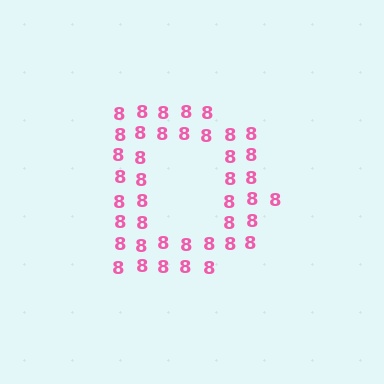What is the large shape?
The large shape is the letter D.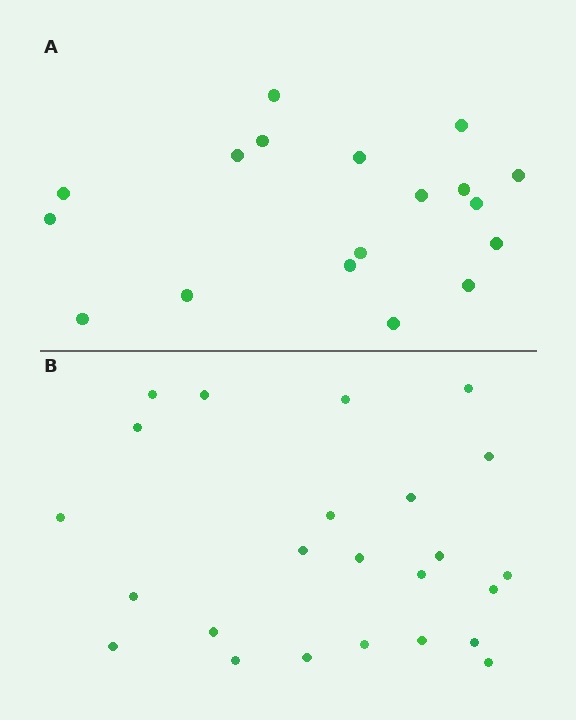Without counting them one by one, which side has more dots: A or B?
Region B (the bottom region) has more dots.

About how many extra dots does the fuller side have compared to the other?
Region B has about 6 more dots than region A.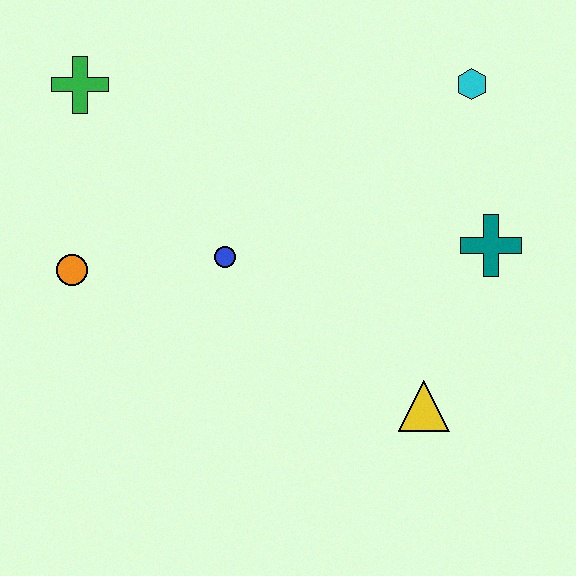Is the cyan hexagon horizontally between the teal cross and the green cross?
Yes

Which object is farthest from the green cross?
The yellow triangle is farthest from the green cross.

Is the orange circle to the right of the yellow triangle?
No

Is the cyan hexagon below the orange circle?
No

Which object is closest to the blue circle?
The orange circle is closest to the blue circle.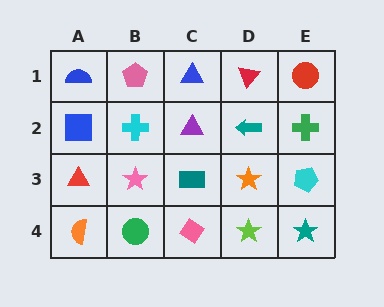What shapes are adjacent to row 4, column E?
A cyan pentagon (row 3, column E), a lime star (row 4, column D).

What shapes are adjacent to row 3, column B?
A cyan cross (row 2, column B), a green circle (row 4, column B), a red triangle (row 3, column A), a teal rectangle (row 3, column C).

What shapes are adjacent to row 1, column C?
A purple triangle (row 2, column C), a pink pentagon (row 1, column B), a red triangle (row 1, column D).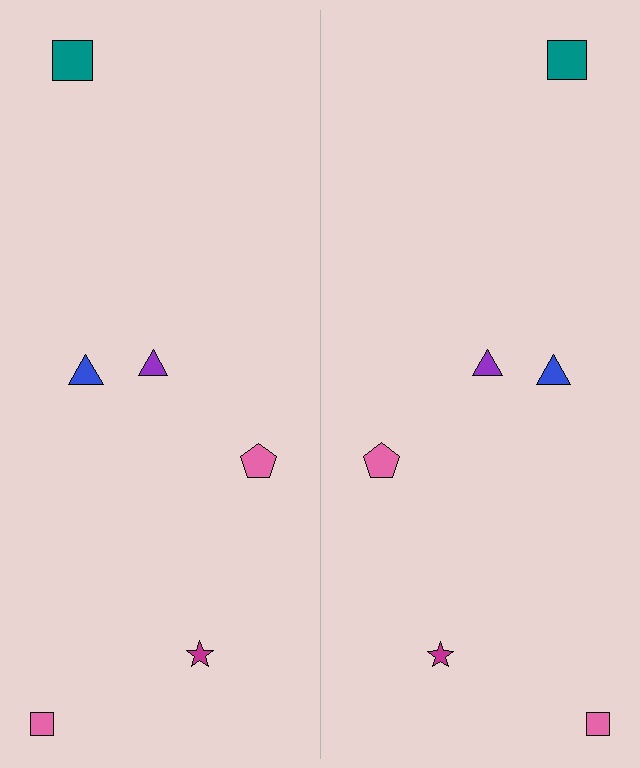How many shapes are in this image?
There are 12 shapes in this image.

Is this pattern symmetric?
Yes, this pattern has bilateral (reflection) symmetry.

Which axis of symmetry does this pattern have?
The pattern has a vertical axis of symmetry running through the center of the image.